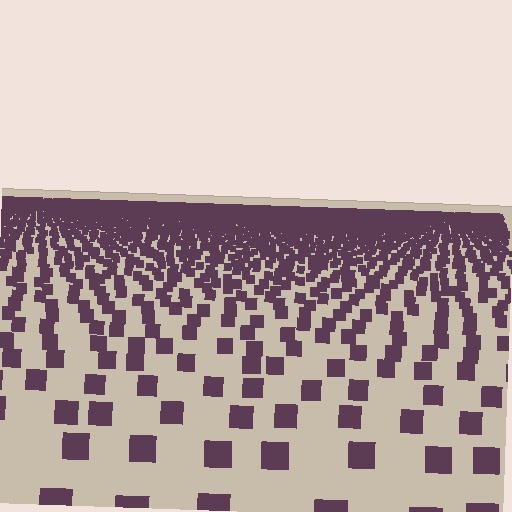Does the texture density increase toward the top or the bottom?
Density increases toward the top.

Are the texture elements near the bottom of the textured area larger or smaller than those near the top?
Larger. Near the bottom, elements are closer to the viewer and appear at a bigger on-screen size.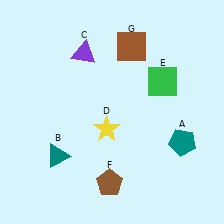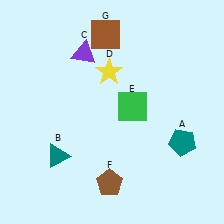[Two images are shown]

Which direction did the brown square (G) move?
The brown square (G) moved left.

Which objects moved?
The objects that moved are: the yellow star (D), the green square (E), the brown square (G).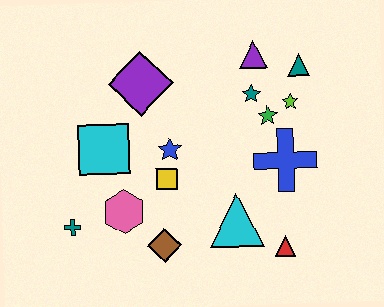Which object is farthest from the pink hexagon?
The teal triangle is farthest from the pink hexagon.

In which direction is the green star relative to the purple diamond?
The green star is to the right of the purple diamond.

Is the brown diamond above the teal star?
No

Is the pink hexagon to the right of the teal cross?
Yes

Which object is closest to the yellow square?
The blue star is closest to the yellow square.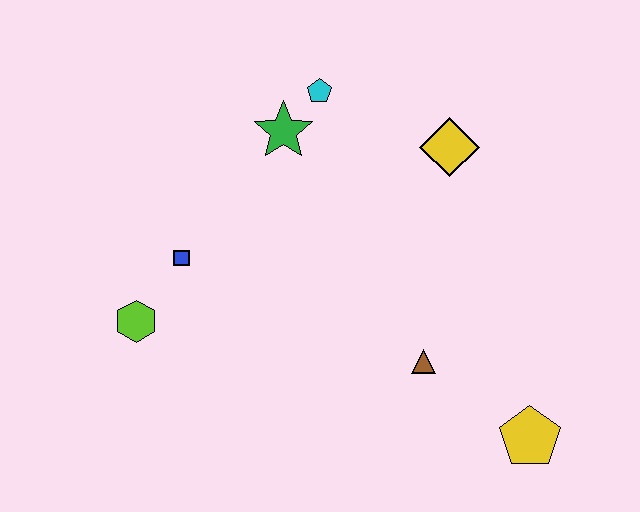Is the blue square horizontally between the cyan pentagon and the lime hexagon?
Yes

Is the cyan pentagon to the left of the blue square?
No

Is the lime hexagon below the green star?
Yes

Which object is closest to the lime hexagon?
The blue square is closest to the lime hexagon.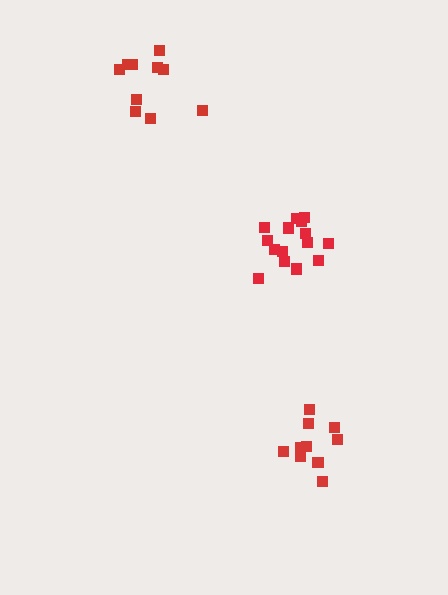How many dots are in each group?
Group 1: 10 dots, Group 2: 10 dots, Group 3: 16 dots (36 total).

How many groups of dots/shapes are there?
There are 3 groups.